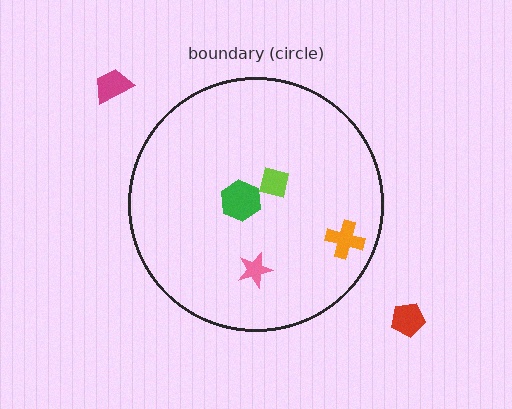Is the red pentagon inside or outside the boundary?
Outside.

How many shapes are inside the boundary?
4 inside, 2 outside.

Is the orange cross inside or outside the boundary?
Inside.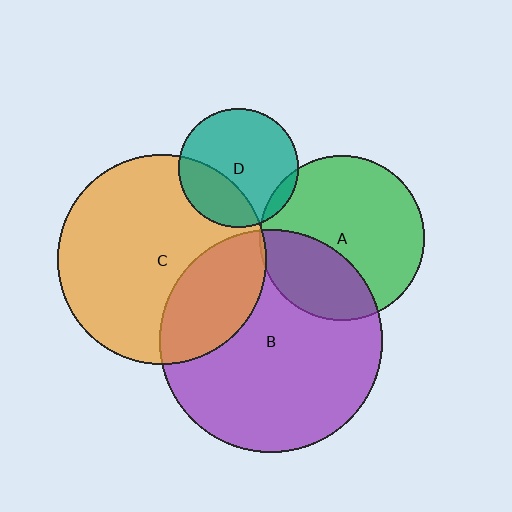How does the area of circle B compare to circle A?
Approximately 1.8 times.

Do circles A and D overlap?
Yes.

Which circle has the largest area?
Circle B (purple).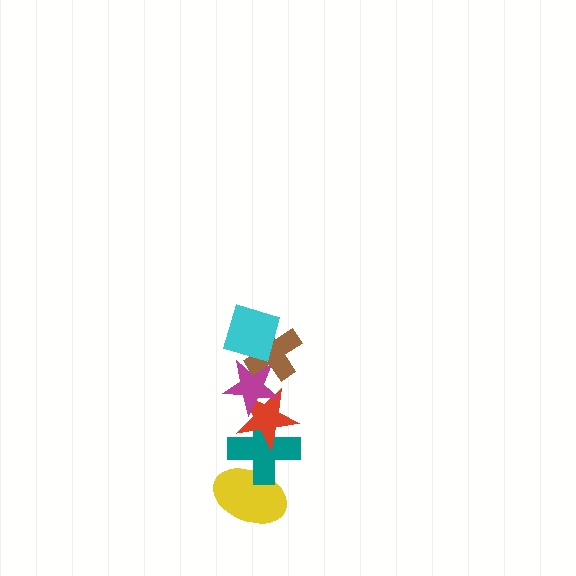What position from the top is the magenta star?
The magenta star is 3rd from the top.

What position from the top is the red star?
The red star is 4th from the top.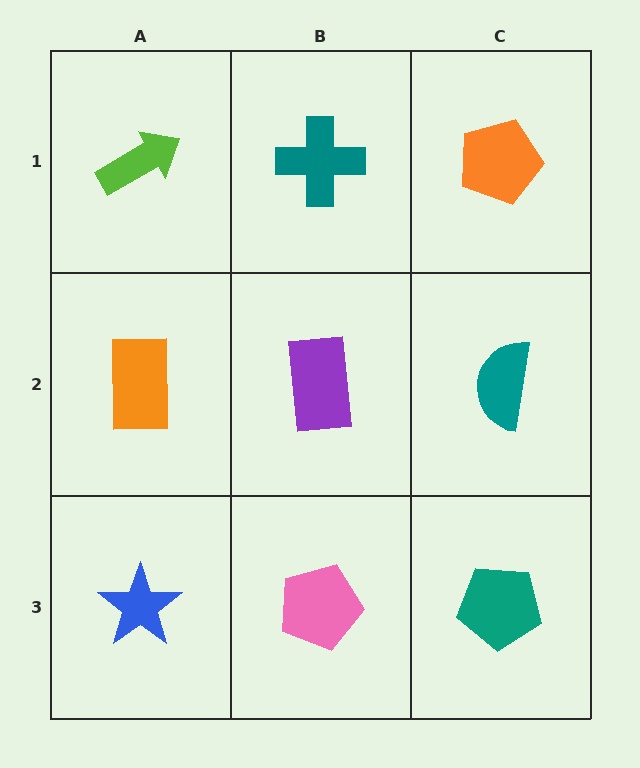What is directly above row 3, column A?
An orange rectangle.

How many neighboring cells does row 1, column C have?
2.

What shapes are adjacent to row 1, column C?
A teal semicircle (row 2, column C), a teal cross (row 1, column B).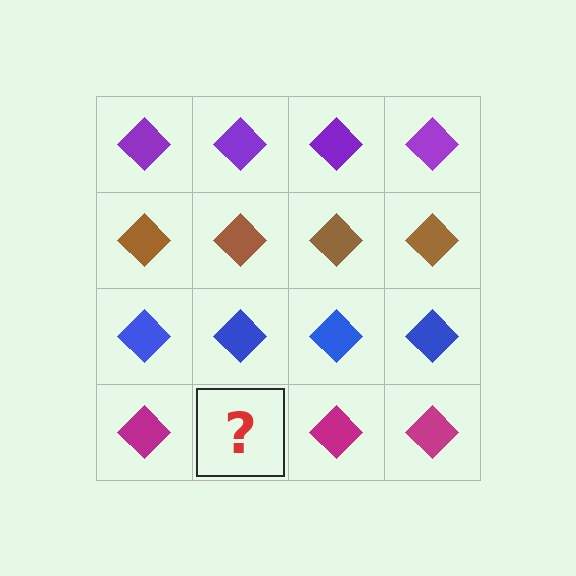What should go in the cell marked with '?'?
The missing cell should contain a magenta diamond.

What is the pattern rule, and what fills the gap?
The rule is that each row has a consistent color. The gap should be filled with a magenta diamond.